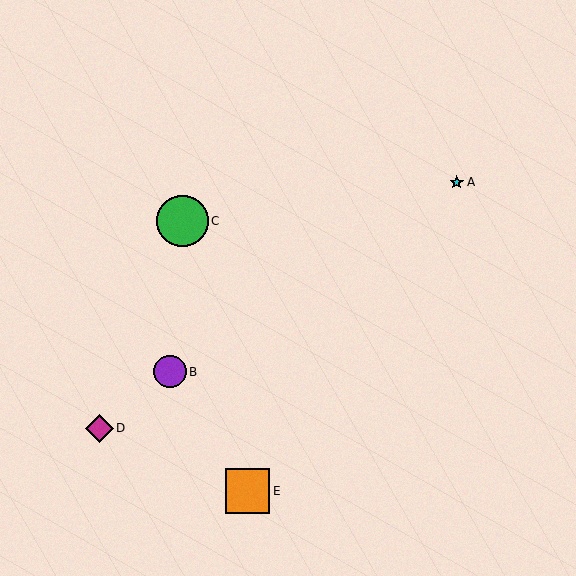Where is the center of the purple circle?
The center of the purple circle is at (170, 372).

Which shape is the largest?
The green circle (labeled C) is the largest.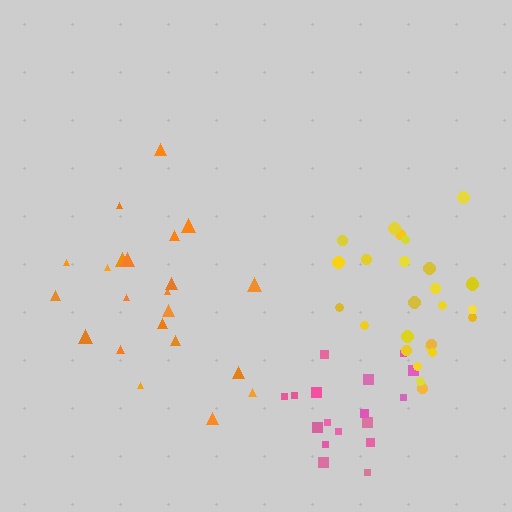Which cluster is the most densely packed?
Pink.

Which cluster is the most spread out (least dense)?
Orange.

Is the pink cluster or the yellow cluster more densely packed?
Pink.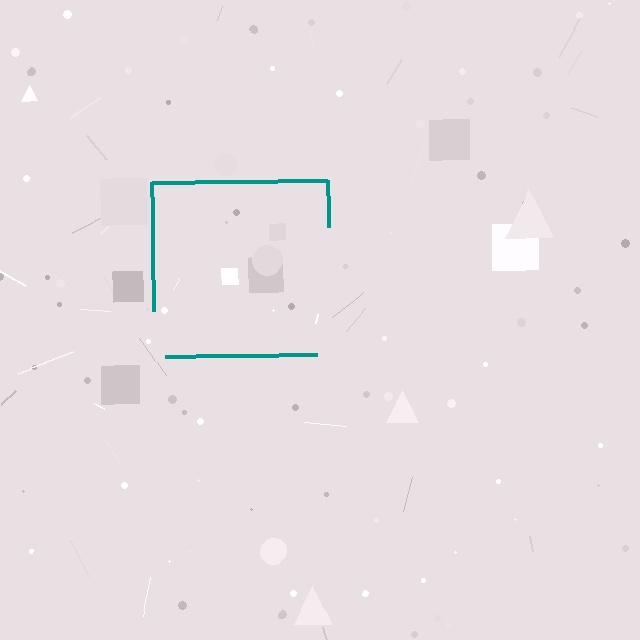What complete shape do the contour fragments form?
The contour fragments form a square.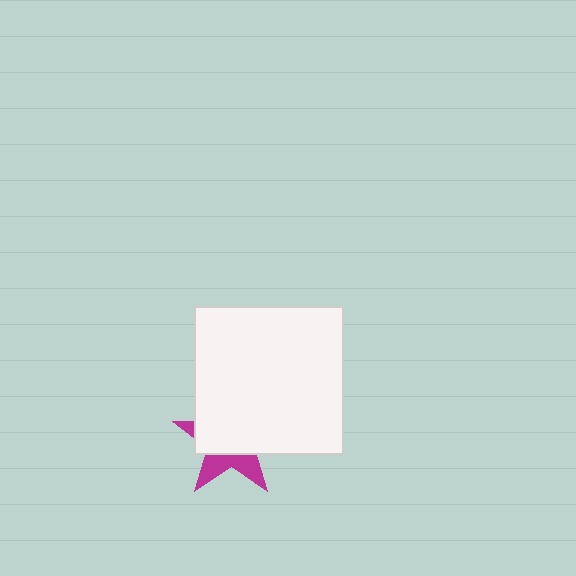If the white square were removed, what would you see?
You would see the complete magenta star.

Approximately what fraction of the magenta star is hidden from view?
Roughly 67% of the magenta star is hidden behind the white square.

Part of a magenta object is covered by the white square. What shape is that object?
It is a star.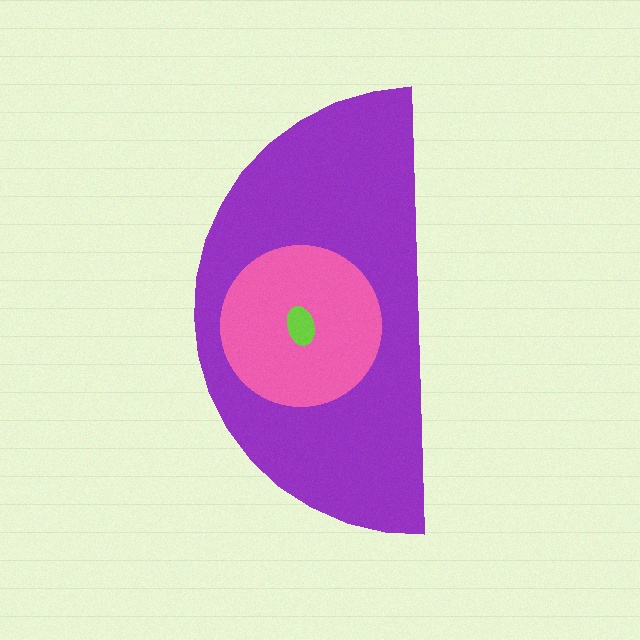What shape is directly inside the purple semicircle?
The pink circle.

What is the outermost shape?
The purple semicircle.